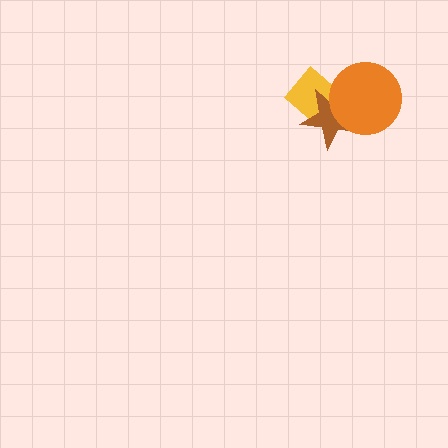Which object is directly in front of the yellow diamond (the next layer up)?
The brown star is directly in front of the yellow diamond.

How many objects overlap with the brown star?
2 objects overlap with the brown star.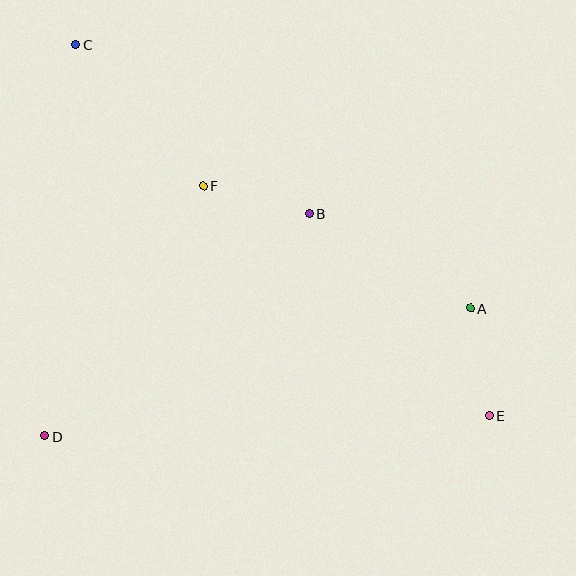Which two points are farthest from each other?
Points C and E are farthest from each other.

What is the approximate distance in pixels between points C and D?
The distance between C and D is approximately 393 pixels.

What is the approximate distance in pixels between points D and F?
The distance between D and F is approximately 296 pixels.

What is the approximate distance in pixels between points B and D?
The distance between B and D is approximately 346 pixels.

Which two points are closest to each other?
Points A and E are closest to each other.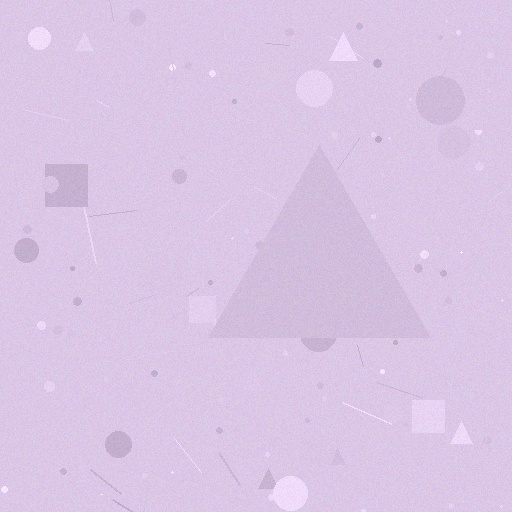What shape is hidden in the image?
A triangle is hidden in the image.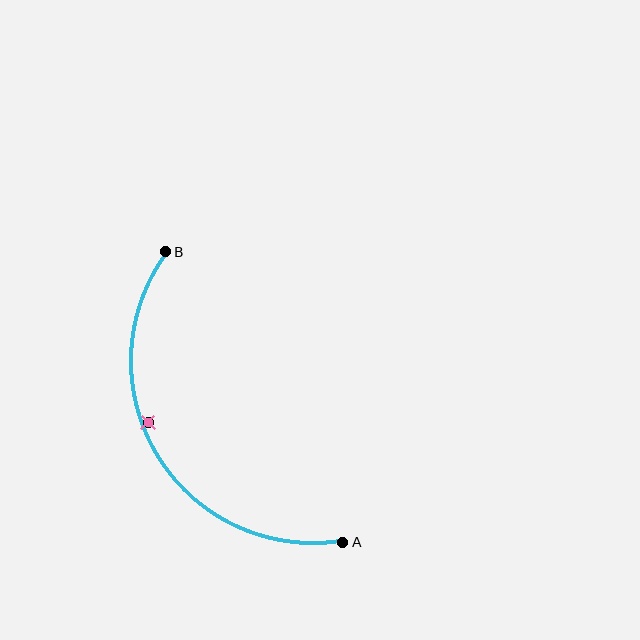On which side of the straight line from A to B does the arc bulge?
The arc bulges to the left of the straight line connecting A and B.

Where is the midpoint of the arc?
The arc midpoint is the point on the curve farthest from the straight line joining A and B. It sits to the left of that line.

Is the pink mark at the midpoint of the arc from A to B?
No — the pink mark does not lie on the arc at all. It sits slightly inside the curve.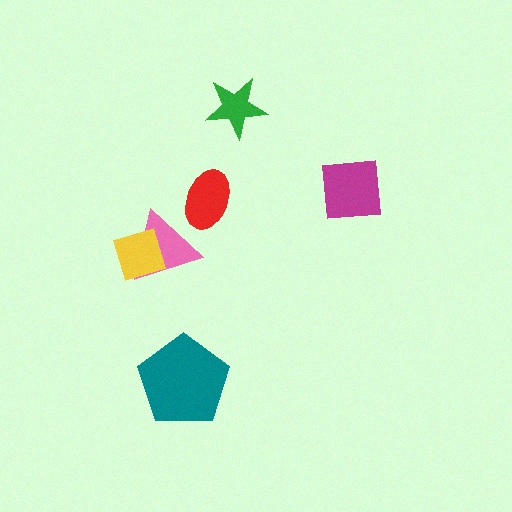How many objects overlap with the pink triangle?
1 object overlaps with the pink triangle.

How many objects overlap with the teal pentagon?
0 objects overlap with the teal pentagon.